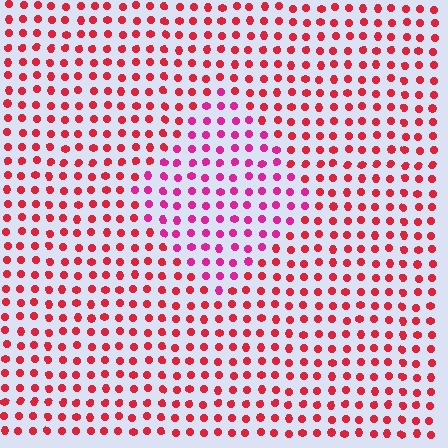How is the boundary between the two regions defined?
The boundary is defined purely by a slight shift in hue (about 30 degrees). Spacing, size, and orientation are identical on both sides.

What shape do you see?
I see a diamond.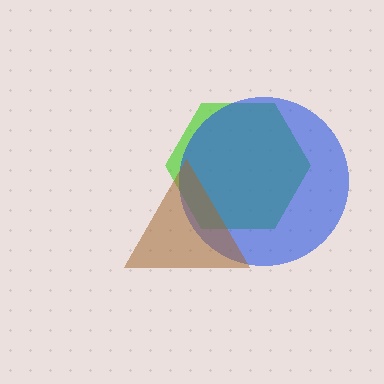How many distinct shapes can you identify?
There are 3 distinct shapes: a lime hexagon, a blue circle, a brown triangle.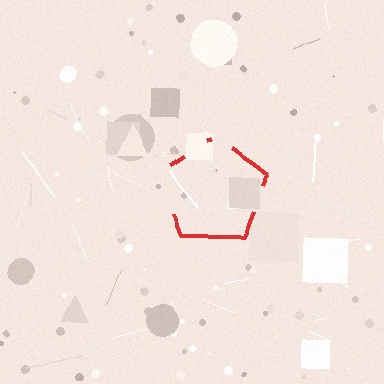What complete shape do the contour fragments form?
The contour fragments form a pentagon.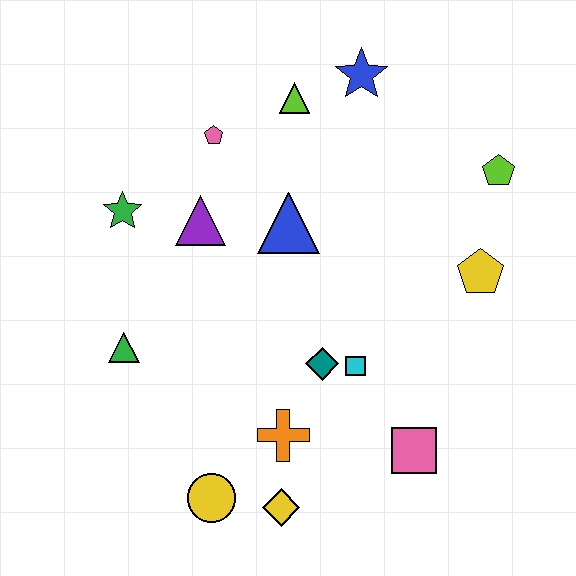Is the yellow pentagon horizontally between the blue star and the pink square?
No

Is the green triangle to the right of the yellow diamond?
No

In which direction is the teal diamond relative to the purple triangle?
The teal diamond is below the purple triangle.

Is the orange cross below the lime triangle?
Yes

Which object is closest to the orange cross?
The yellow diamond is closest to the orange cross.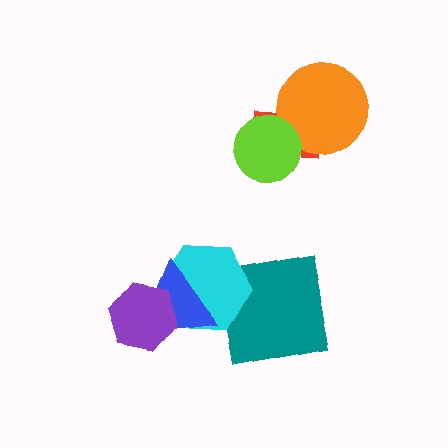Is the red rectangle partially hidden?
Yes, it is partially covered by another shape.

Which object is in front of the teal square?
The cyan hexagon is in front of the teal square.